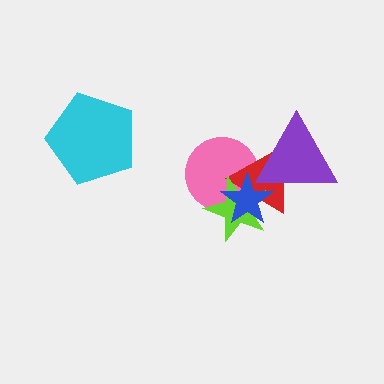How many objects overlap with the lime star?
3 objects overlap with the lime star.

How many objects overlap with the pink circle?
3 objects overlap with the pink circle.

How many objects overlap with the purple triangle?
2 objects overlap with the purple triangle.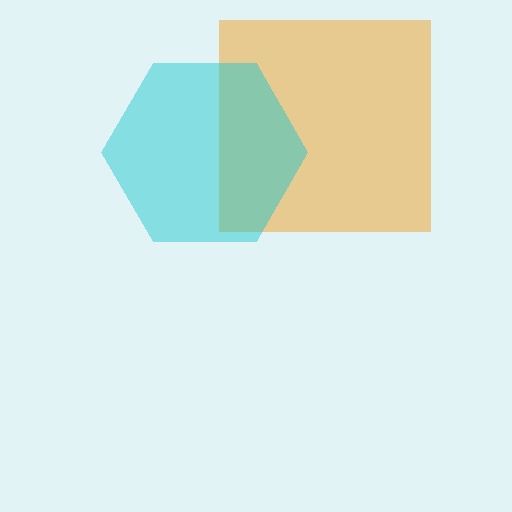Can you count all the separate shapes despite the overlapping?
Yes, there are 2 separate shapes.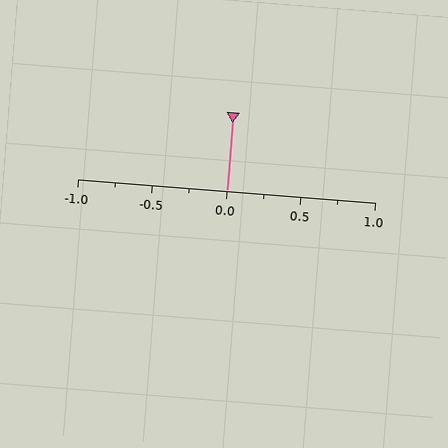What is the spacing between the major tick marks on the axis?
The major ticks are spaced 0.5 apart.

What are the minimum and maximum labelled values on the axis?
The axis runs from -1.0 to 1.0.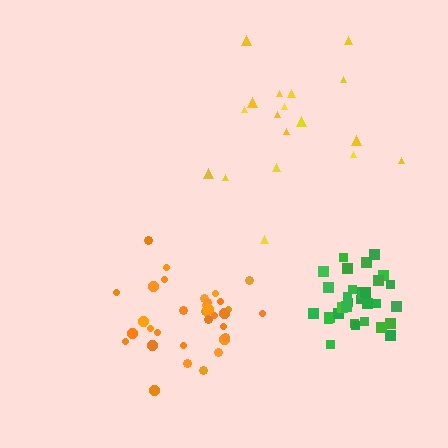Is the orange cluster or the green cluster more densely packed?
Green.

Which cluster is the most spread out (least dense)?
Yellow.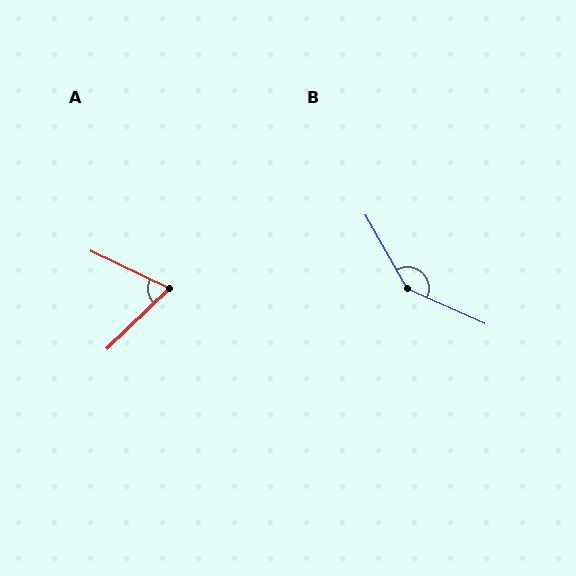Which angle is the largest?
B, at approximately 144 degrees.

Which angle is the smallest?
A, at approximately 69 degrees.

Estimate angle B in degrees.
Approximately 144 degrees.